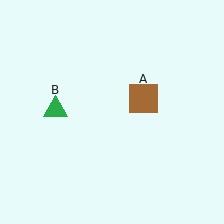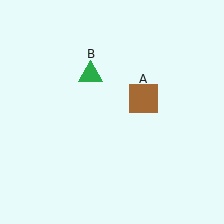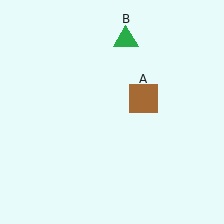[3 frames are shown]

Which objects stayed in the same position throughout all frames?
Brown square (object A) remained stationary.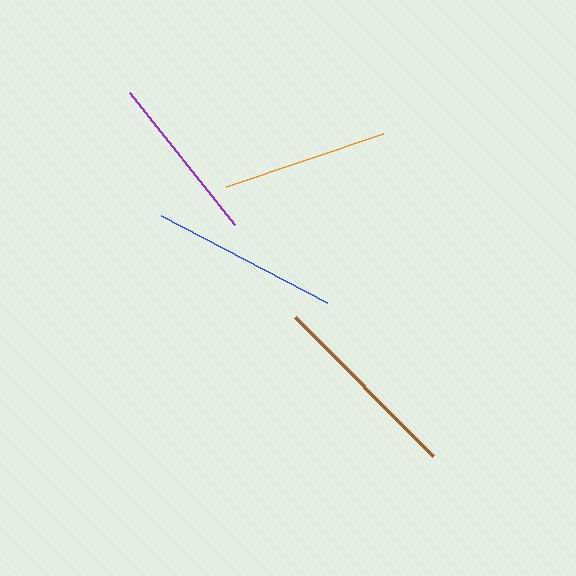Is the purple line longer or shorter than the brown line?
The brown line is longer than the purple line.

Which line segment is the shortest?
The orange line is the shortest at approximately 166 pixels.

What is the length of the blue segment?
The blue segment is approximately 187 pixels long.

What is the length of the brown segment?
The brown segment is approximately 196 pixels long.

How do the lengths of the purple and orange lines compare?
The purple and orange lines are approximately the same length.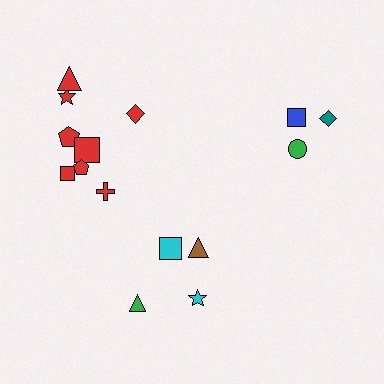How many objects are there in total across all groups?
There are 15 objects.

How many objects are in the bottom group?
There are 4 objects.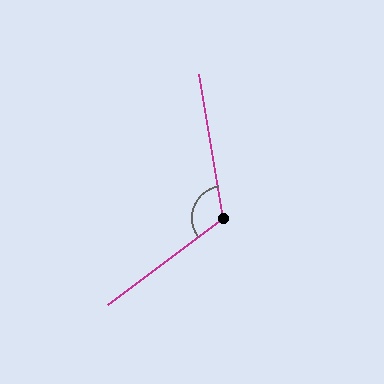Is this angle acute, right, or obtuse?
It is obtuse.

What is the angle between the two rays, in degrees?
Approximately 117 degrees.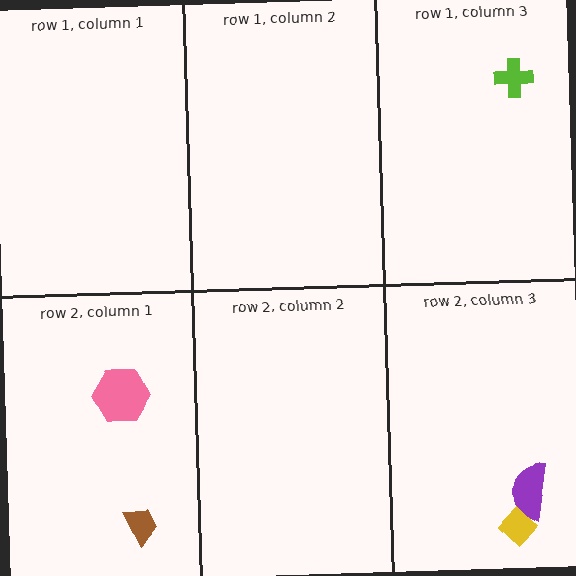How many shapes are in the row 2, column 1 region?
2.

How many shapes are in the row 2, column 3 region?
2.